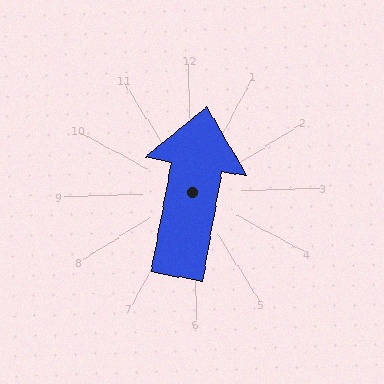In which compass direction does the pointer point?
North.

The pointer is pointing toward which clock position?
Roughly 12 o'clock.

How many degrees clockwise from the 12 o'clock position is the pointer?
Approximately 12 degrees.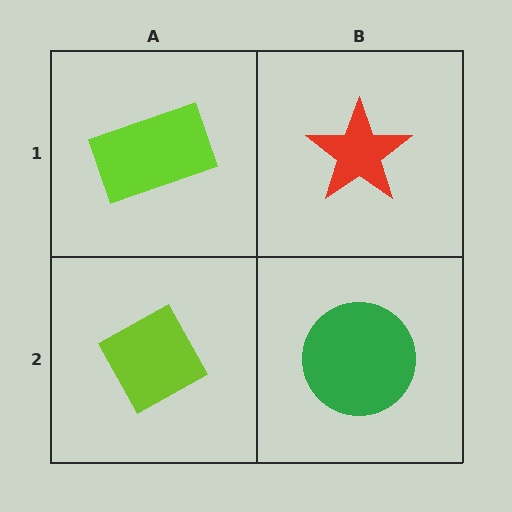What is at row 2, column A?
A lime diamond.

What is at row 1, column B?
A red star.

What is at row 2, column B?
A green circle.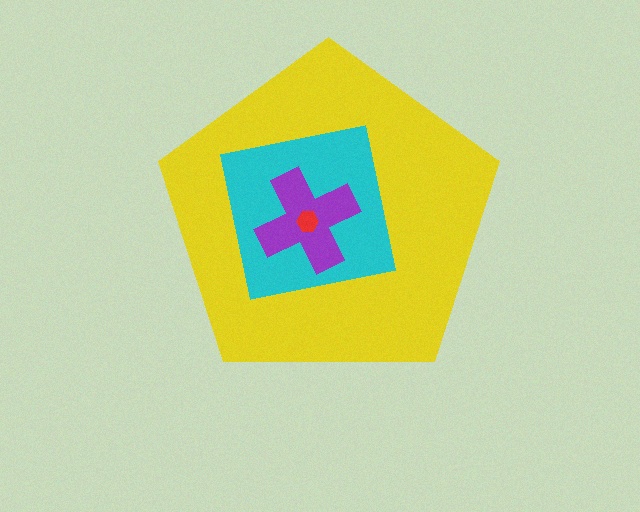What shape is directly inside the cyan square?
The purple cross.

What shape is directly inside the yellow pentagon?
The cyan square.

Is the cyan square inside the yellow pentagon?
Yes.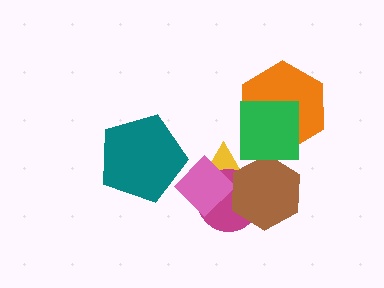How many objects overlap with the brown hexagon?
3 objects overlap with the brown hexagon.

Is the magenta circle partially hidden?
Yes, it is partially covered by another shape.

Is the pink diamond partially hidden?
Yes, it is partially covered by another shape.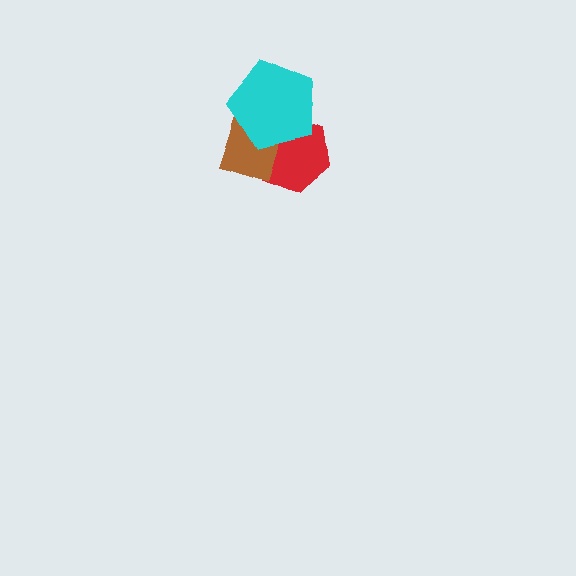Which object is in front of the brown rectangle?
The cyan pentagon is in front of the brown rectangle.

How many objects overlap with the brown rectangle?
2 objects overlap with the brown rectangle.